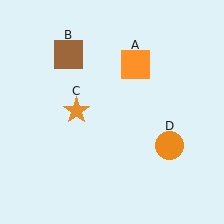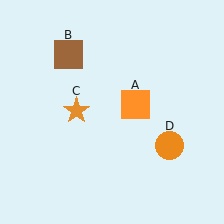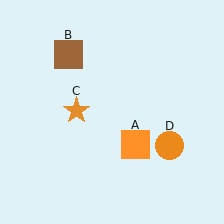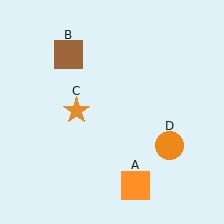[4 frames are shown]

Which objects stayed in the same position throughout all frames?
Brown square (object B) and orange star (object C) and orange circle (object D) remained stationary.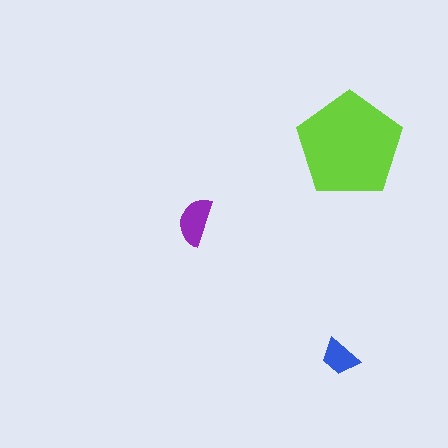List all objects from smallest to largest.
The blue trapezoid, the purple semicircle, the lime pentagon.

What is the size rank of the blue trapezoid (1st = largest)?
3rd.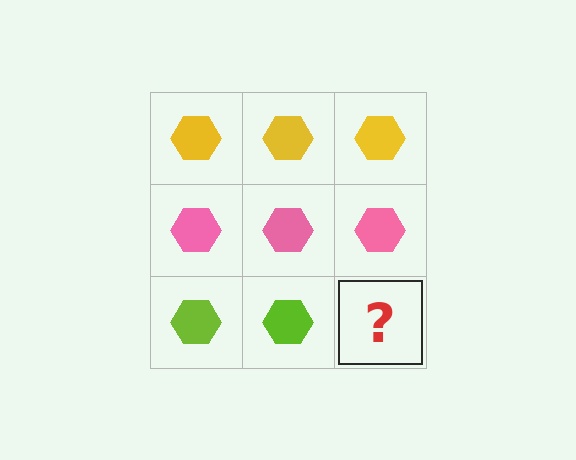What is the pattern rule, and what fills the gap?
The rule is that each row has a consistent color. The gap should be filled with a lime hexagon.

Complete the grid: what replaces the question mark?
The question mark should be replaced with a lime hexagon.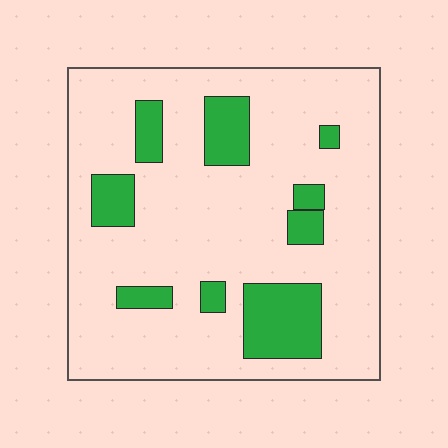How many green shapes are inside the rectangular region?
9.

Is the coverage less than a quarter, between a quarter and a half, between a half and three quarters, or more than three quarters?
Less than a quarter.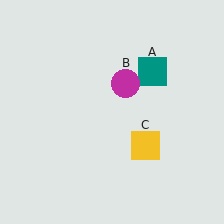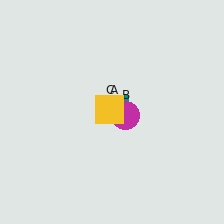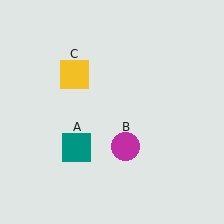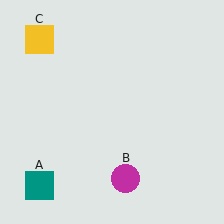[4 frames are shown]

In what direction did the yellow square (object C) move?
The yellow square (object C) moved up and to the left.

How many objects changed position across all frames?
3 objects changed position: teal square (object A), magenta circle (object B), yellow square (object C).